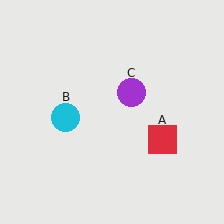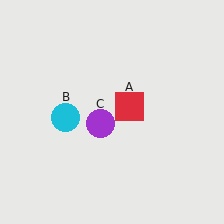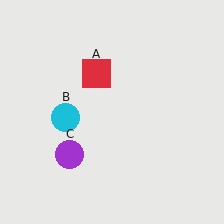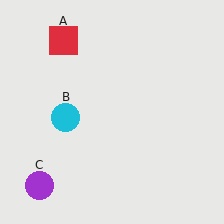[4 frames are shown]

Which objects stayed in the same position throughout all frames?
Cyan circle (object B) remained stationary.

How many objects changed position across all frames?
2 objects changed position: red square (object A), purple circle (object C).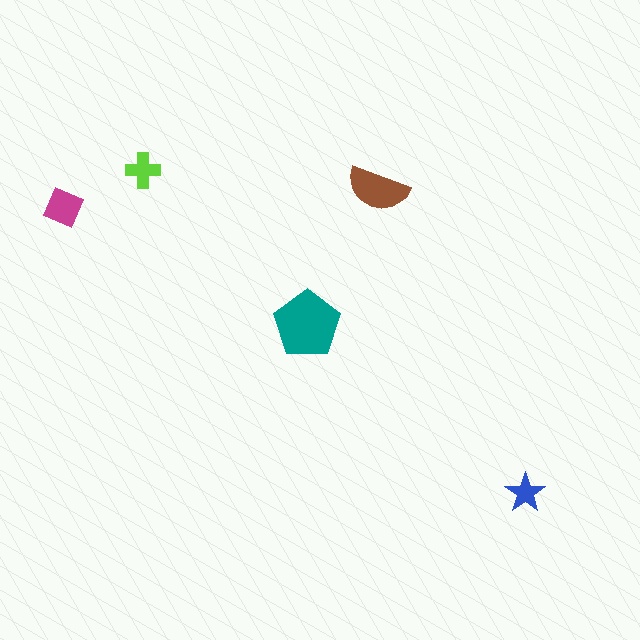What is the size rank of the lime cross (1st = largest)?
4th.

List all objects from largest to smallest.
The teal pentagon, the brown semicircle, the magenta diamond, the lime cross, the blue star.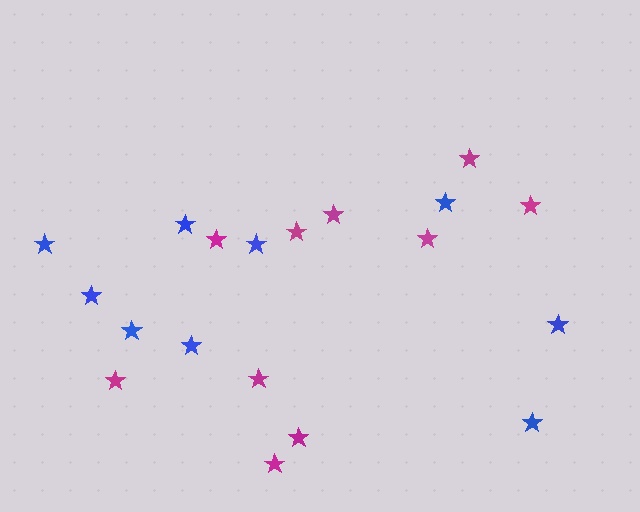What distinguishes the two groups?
There are 2 groups: one group of blue stars (9) and one group of magenta stars (10).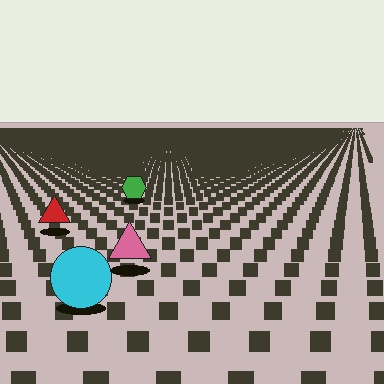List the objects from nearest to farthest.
From nearest to farthest: the cyan circle, the pink triangle, the red triangle, the green hexagon.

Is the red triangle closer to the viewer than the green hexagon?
Yes. The red triangle is closer — you can tell from the texture gradient: the ground texture is coarser near it.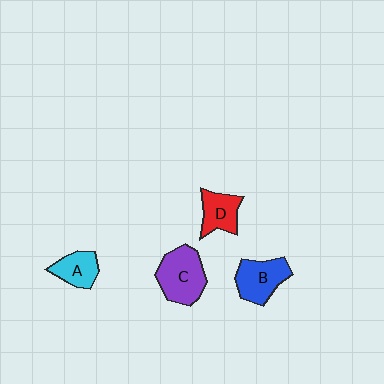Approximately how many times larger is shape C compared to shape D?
Approximately 1.5 times.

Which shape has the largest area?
Shape C (purple).